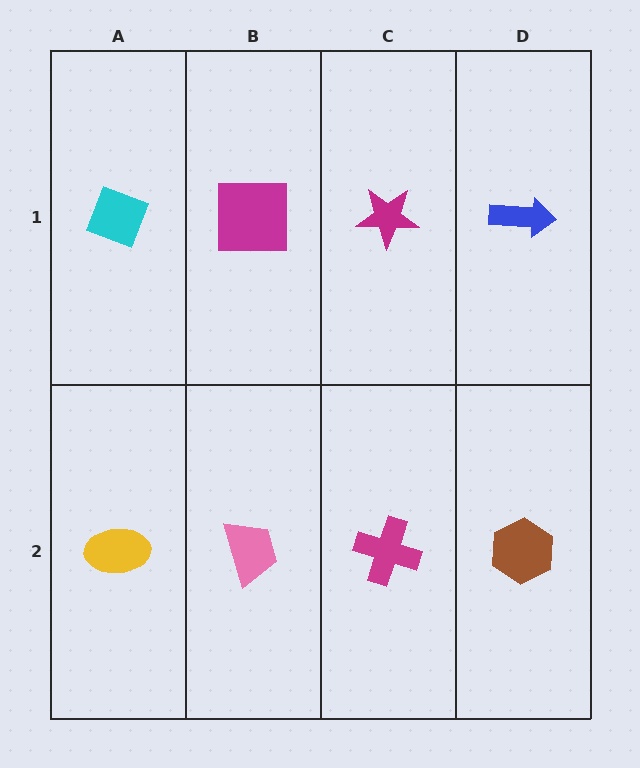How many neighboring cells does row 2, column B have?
3.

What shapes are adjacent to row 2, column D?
A blue arrow (row 1, column D), a magenta cross (row 2, column C).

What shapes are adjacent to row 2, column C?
A magenta star (row 1, column C), a pink trapezoid (row 2, column B), a brown hexagon (row 2, column D).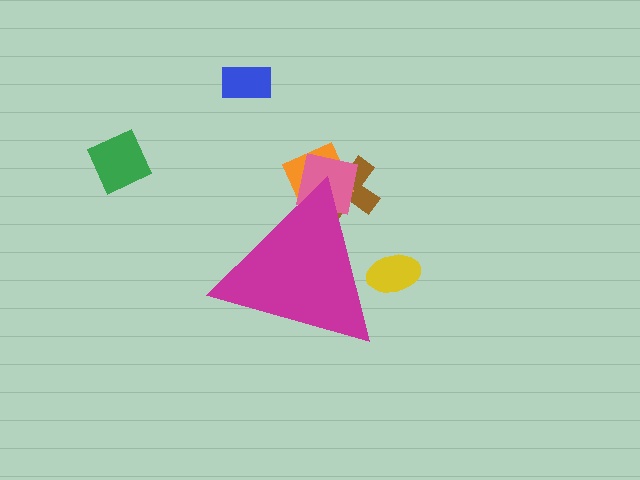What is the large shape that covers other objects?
A magenta triangle.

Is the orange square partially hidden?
Yes, the orange square is partially hidden behind the magenta triangle.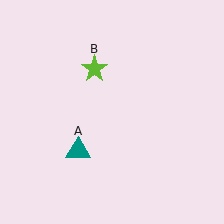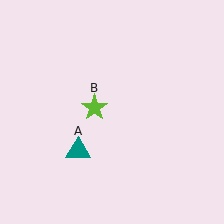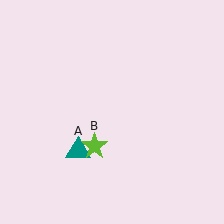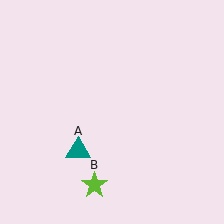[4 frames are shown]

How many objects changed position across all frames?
1 object changed position: lime star (object B).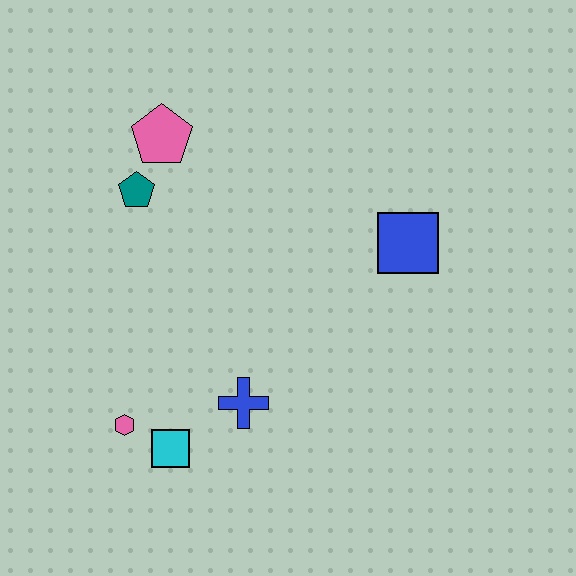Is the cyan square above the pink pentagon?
No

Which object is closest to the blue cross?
The cyan square is closest to the blue cross.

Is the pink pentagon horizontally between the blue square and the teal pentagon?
Yes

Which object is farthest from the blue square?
The pink hexagon is farthest from the blue square.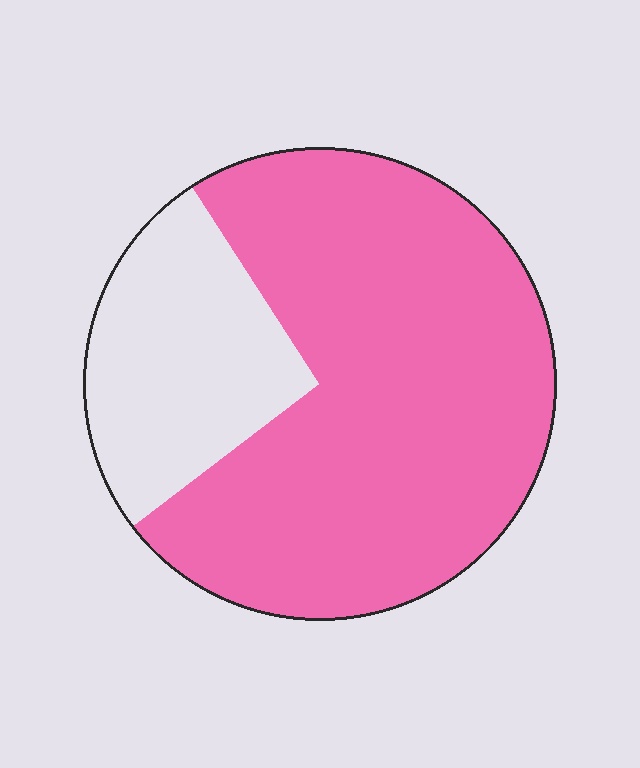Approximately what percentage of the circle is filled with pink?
Approximately 75%.